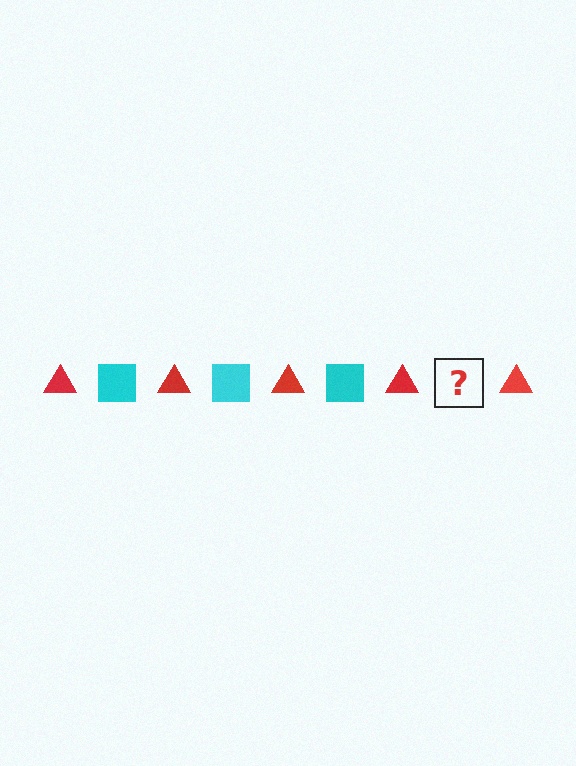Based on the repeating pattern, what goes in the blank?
The blank should be a cyan square.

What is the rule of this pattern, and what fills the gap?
The rule is that the pattern alternates between red triangle and cyan square. The gap should be filled with a cyan square.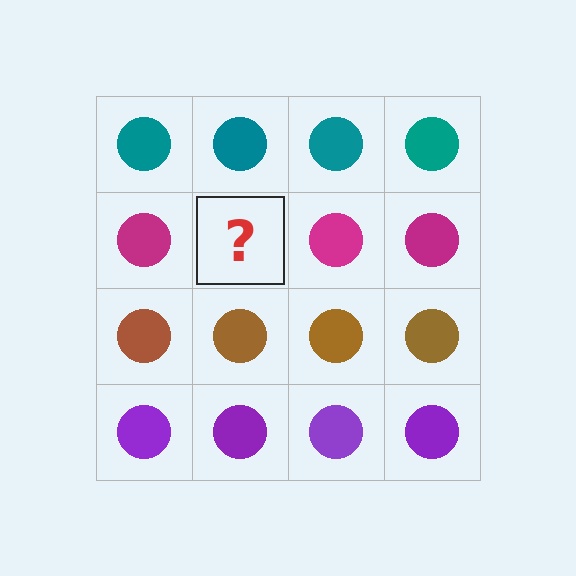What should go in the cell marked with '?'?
The missing cell should contain a magenta circle.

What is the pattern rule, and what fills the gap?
The rule is that each row has a consistent color. The gap should be filled with a magenta circle.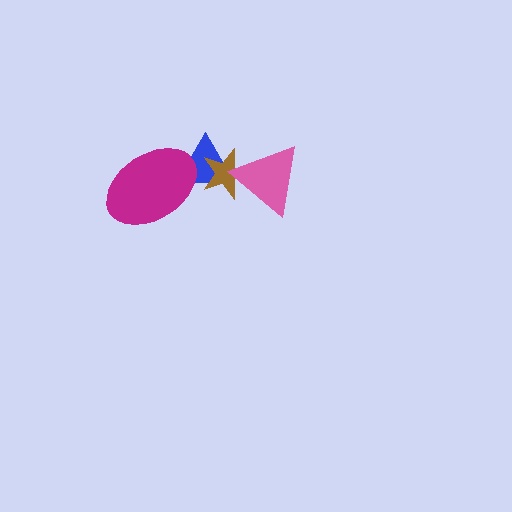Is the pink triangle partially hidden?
No, no other shape covers it.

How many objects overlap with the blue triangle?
3 objects overlap with the blue triangle.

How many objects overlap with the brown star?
2 objects overlap with the brown star.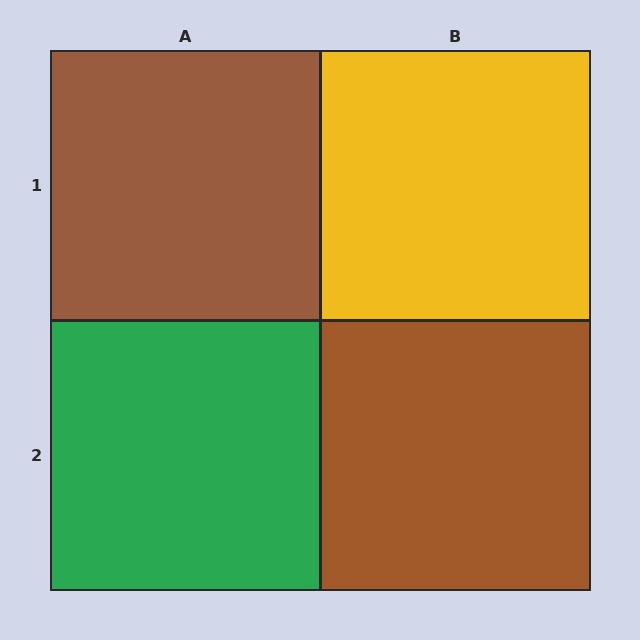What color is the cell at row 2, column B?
Brown.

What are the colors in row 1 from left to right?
Brown, yellow.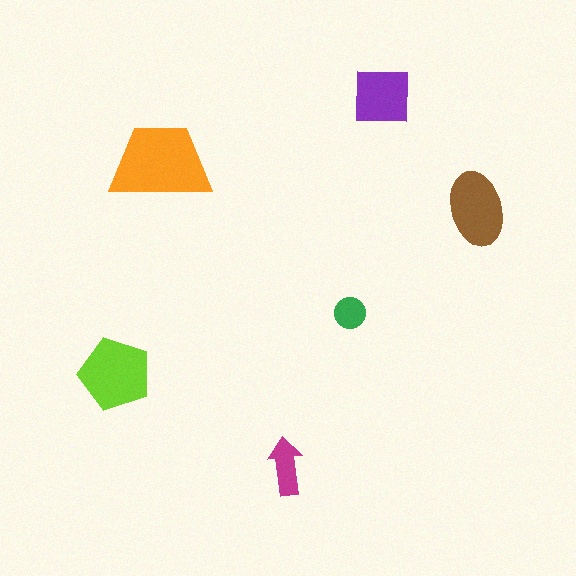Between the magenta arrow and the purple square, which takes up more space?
The purple square.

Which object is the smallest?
The green circle.